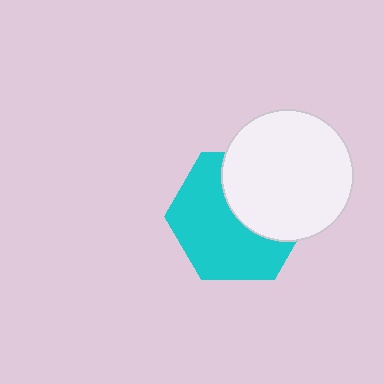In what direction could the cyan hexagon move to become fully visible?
The cyan hexagon could move toward the lower-left. That would shift it out from behind the white circle entirely.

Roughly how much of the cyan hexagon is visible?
About half of it is visible (roughly 59%).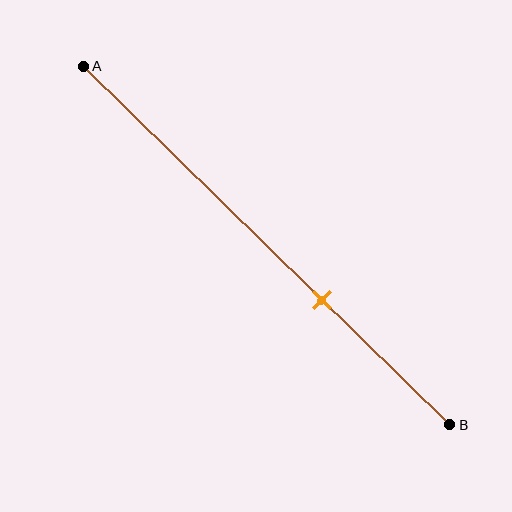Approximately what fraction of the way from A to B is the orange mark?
The orange mark is approximately 65% of the way from A to B.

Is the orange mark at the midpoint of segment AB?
No, the mark is at about 65% from A, not at the 50% midpoint.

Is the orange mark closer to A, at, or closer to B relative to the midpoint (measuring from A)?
The orange mark is closer to point B than the midpoint of segment AB.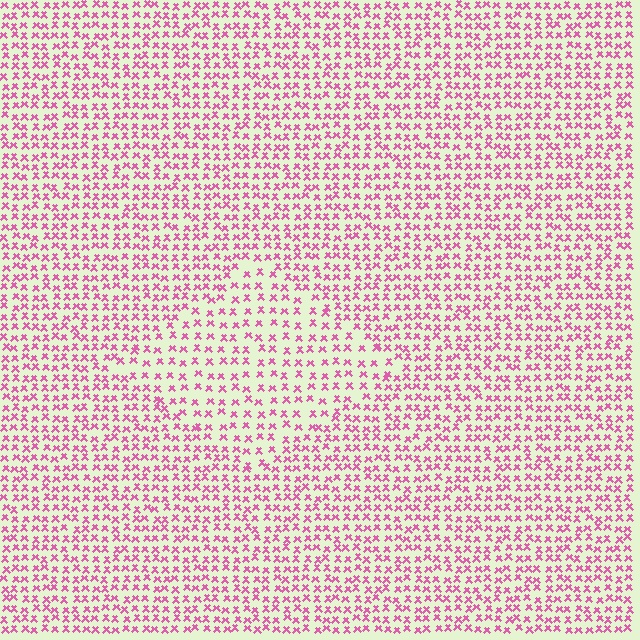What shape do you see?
I see a diamond.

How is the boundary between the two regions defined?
The boundary is defined by a change in element density (approximately 1.6x ratio). All elements are the same color, size, and shape.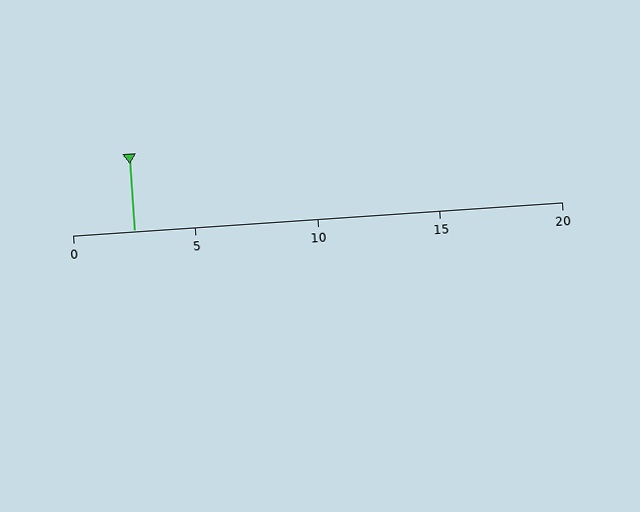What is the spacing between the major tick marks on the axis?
The major ticks are spaced 5 apart.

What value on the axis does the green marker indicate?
The marker indicates approximately 2.5.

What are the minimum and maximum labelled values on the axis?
The axis runs from 0 to 20.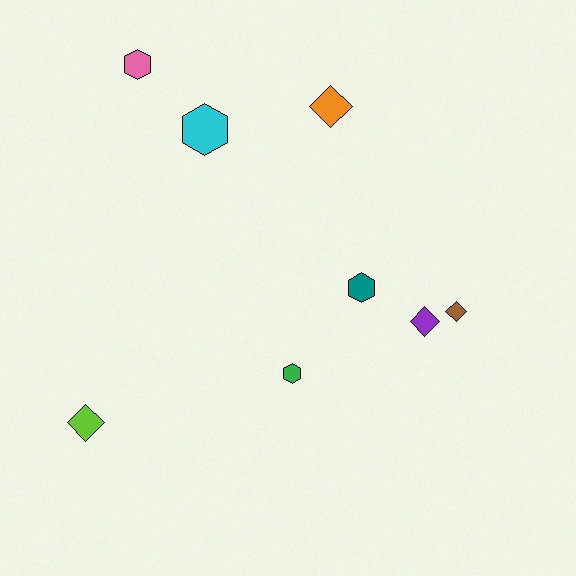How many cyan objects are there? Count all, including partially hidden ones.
There is 1 cyan object.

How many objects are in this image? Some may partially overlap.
There are 8 objects.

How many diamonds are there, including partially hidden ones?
There are 4 diamonds.